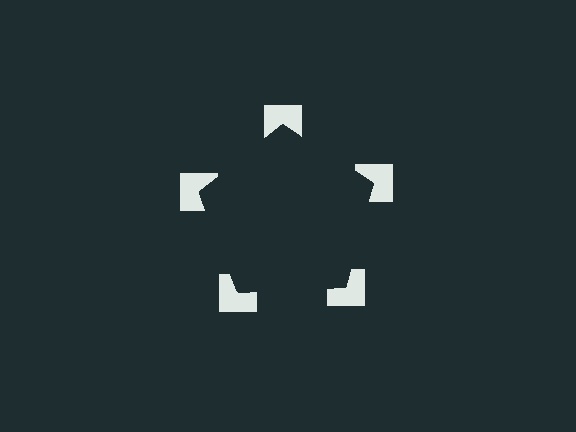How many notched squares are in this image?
There are 5 — one at each vertex of the illusory pentagon.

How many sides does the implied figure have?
5 sides.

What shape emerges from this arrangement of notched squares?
An illusory pentagon — its edges are inferred from the aligned wedge cuts in the notched squares, not physically drawn.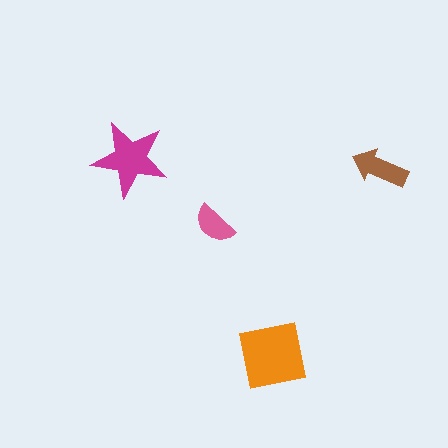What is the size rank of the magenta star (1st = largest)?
2nd.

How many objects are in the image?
There are 4 objects in the image.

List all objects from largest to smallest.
The orange square, the magenta star, the brown arrow, the pink semicircle.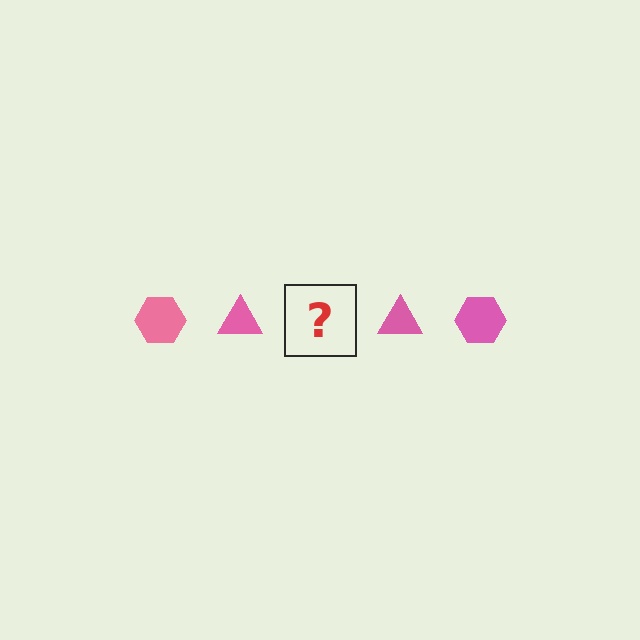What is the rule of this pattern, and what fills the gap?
The rule is that the pattern cycles through hexagon, triangle shapes in pink. The gap should be filled with a pink hexagon.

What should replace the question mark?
The question mark should be replaced with a pink hexagon.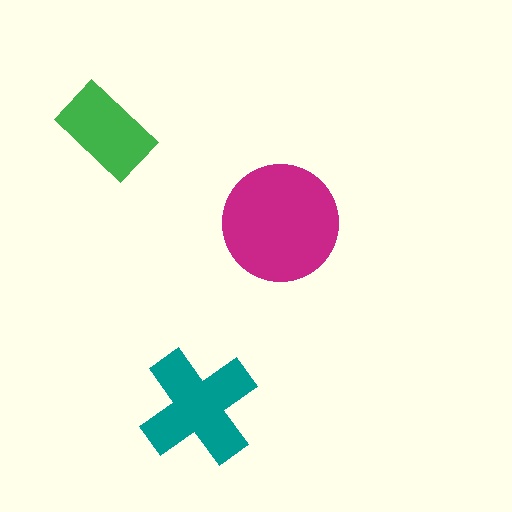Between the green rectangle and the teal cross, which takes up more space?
The teal cross.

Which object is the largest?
The magenta circle.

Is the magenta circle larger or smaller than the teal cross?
Larger.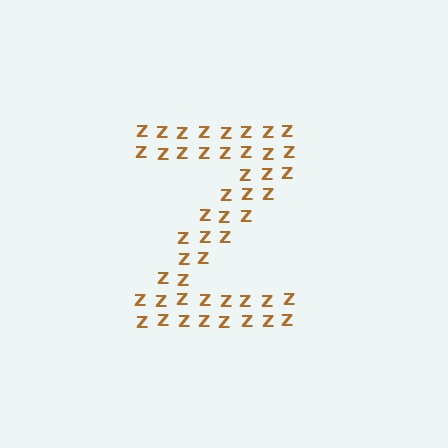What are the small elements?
The small elements are letter Z's.